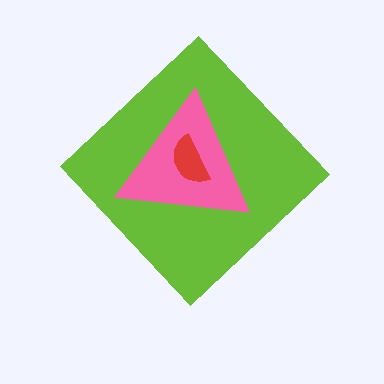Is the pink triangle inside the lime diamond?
Yes.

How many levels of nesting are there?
3.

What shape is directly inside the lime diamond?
The pink triangle.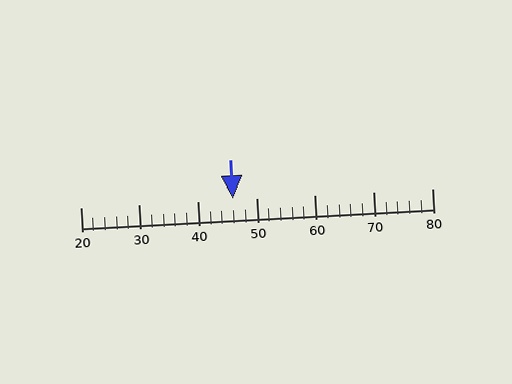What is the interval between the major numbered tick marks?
The major tick marks are spaced 10 units apart.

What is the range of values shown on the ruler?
The ruler shows values from 20 to 80.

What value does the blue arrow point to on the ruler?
The blue arrow points to approximately 46.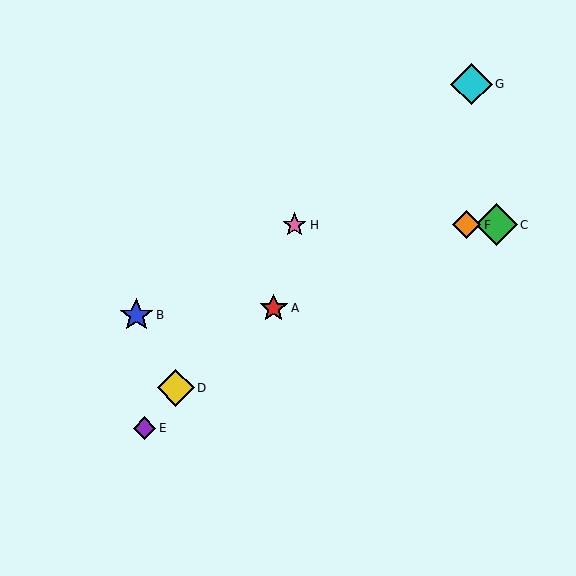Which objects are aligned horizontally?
Objects C, F, H are aligned horizontally.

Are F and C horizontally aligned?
Yes, both are at y≈225.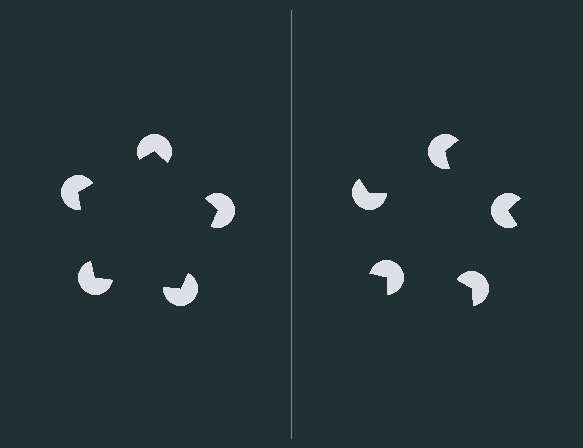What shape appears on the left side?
An illusory pentagon.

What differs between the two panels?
The pac-man discs are positioned identically on both sides; only the wedge orientations differ. On the left they align to a pentagon; on the right they are misaligned.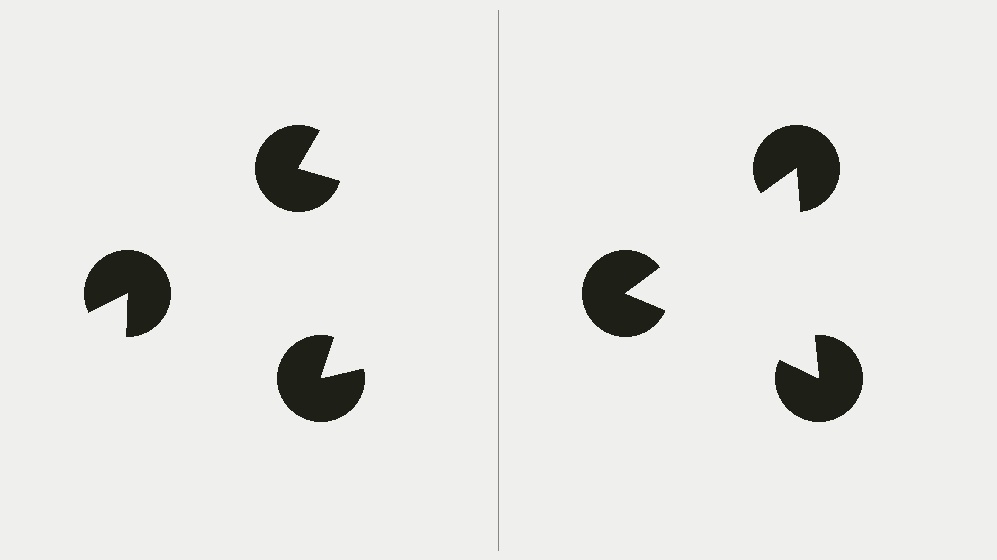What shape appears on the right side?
An illusory triangle.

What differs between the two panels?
The pac-man discs are positioned identically on both sides; only the wedge orientations differ. On the right they align to a triangle; on the left they are misaligned.